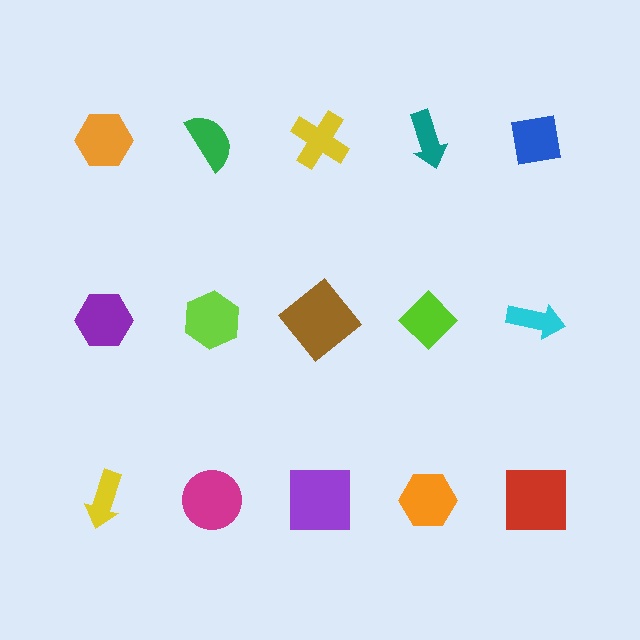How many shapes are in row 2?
5 shapes.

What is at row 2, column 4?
A lime diamond.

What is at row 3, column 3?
A purple square.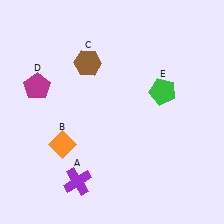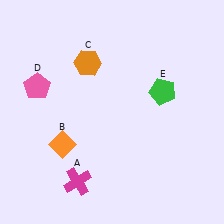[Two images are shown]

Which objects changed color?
A changed from purple to magenta. C changed from brown to orange. D changed from magenta to pink.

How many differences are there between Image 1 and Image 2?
There are 3 differences between the two images.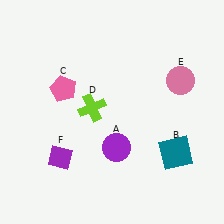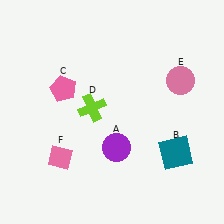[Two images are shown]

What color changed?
The diamond (F) changed from purple in Image 1 to pink in Image 2.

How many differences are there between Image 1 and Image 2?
There is 1 difference between the two images.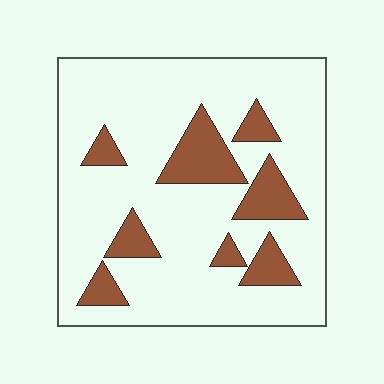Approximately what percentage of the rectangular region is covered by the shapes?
Approximately 20%.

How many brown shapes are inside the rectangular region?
8.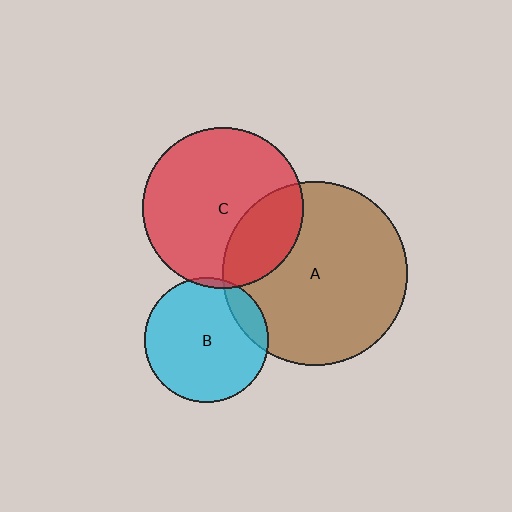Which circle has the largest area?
Circle A (brown).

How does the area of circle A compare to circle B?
Approximately 2.2 times.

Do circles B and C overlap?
Yes.